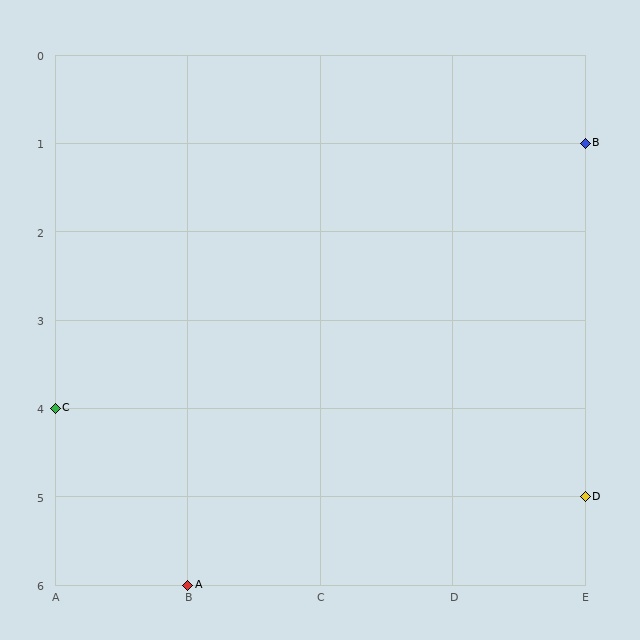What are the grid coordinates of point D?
Point D is at grid coordinates (E, 5).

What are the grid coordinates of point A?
Point A is at grid coordinates (B, 6).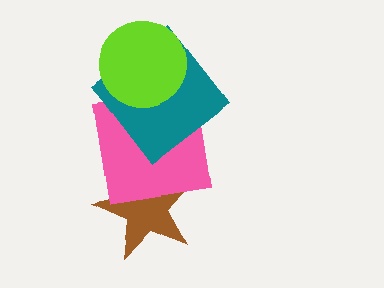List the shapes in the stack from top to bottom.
From top to bottom: the lime circle, the teal diamond, the pink square, the brown star.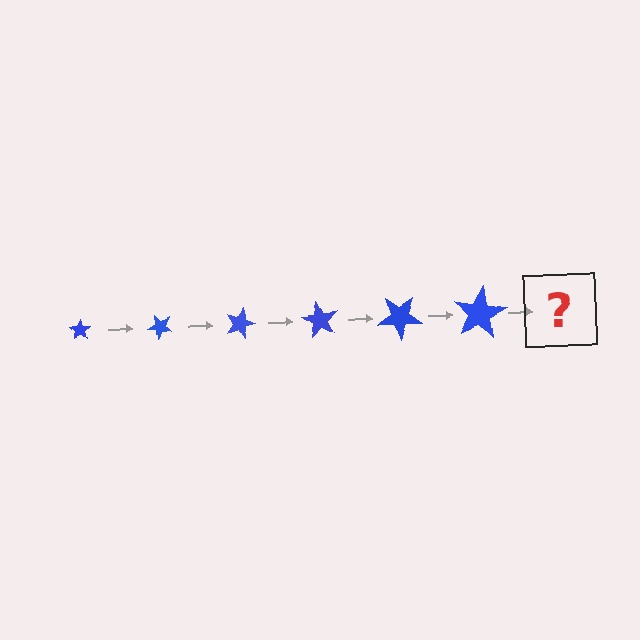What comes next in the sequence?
The next element should be a star, larger than the previous one and rotated 270 degrees from the start.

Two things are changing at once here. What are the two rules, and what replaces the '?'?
The two rules are that the star grows larger each step and it rotates 45 degrees each step. The '?' should be a star, larger than the previous one and rotated 270 degrees from the start.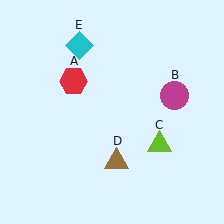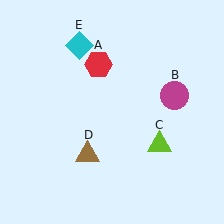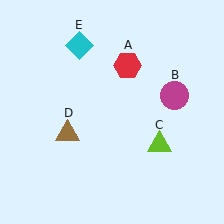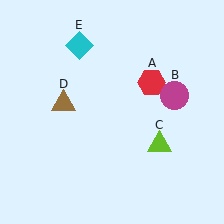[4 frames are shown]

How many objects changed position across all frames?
2 objects changed position: red hexagon (object A), brown triangle (object D).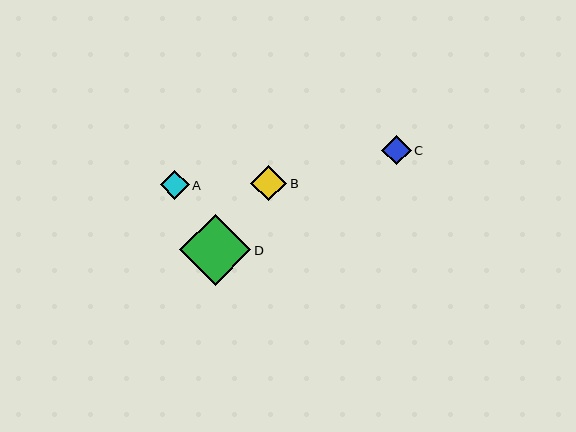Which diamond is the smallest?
Diamond A is the smallest with a size of approximately 28 pixels.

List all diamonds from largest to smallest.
From largest to smallest: D, B, C, A.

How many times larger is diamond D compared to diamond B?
Diamond D is approximately 2.0 times the size of diamond B.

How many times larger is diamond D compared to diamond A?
Diamond D is approximately 2.5 times the size of diamond A.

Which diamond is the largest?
Diamond D is the largest with a size of approximately 71 pixels.